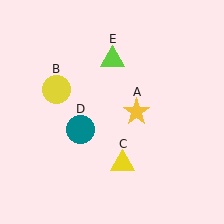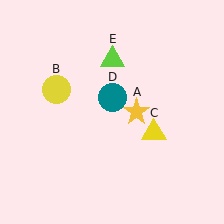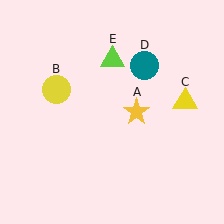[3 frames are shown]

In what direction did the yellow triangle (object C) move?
The yellow triangle (object C) moved up and to the right.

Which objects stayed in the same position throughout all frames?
Yellow star (object A) and yellow circle (object B) and lime triangle (object E) remained stationary.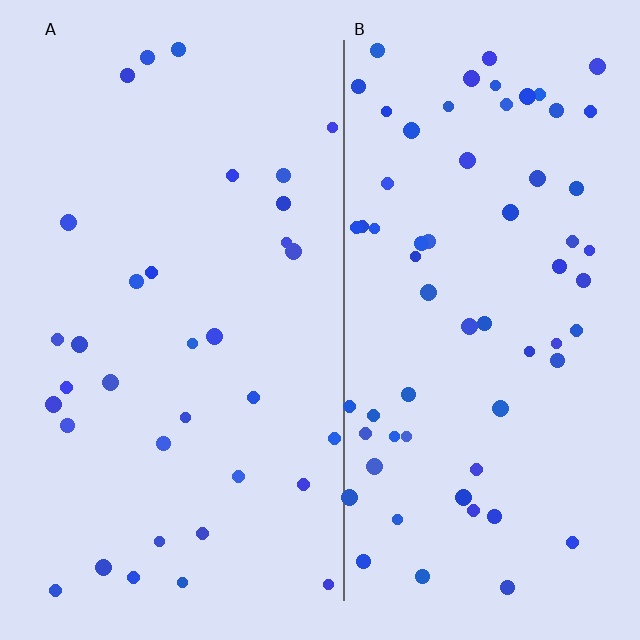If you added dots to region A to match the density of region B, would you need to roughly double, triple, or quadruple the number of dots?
Approximately double.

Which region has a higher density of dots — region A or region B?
B (the right).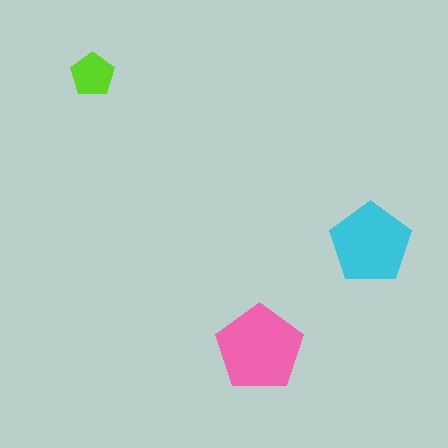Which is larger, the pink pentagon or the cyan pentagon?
The pink one.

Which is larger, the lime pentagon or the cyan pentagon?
The cyan one.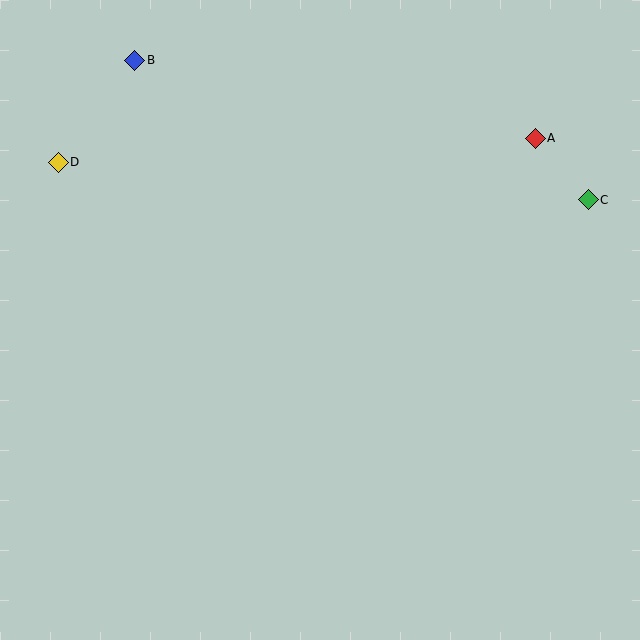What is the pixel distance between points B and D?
The distance between B and D is 127 pixels.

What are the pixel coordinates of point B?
Point B is at (135, 60).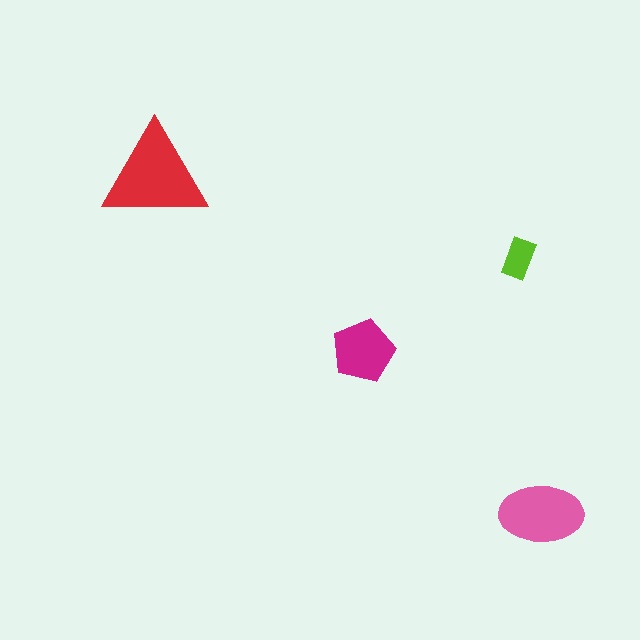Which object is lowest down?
The pink ellipse is bottommost.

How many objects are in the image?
There are 4 objects in the image.